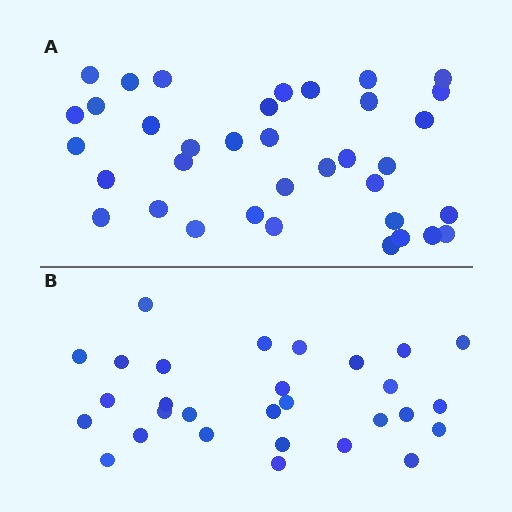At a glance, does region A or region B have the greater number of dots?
Region A (the top region) has more dots.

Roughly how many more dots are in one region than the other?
Region A has roughly 8 or so more dots than region B.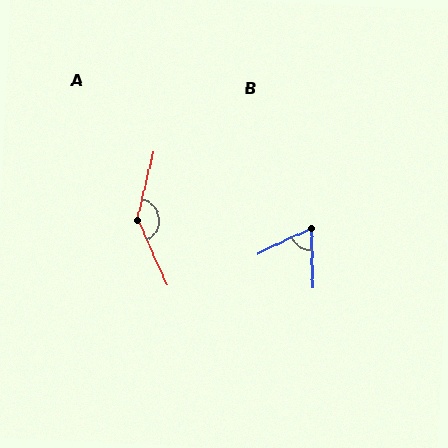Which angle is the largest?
A, at approximately 141 degrees.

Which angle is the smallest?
B, at approximately 66 degrees.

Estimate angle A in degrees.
Approximately 141 degrees.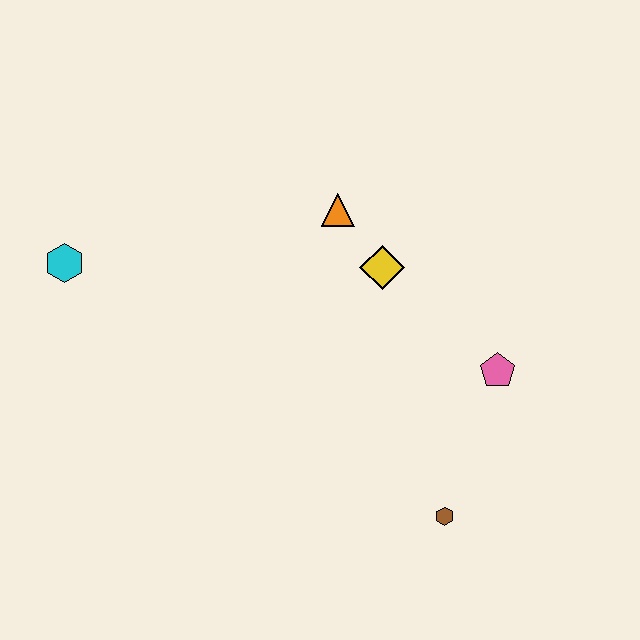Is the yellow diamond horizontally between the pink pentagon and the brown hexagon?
No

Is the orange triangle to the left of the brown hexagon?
Yes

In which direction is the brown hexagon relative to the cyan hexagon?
The brown hexagon is to the right of the cyan hexagon.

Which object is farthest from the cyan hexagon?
The brown hexagon is farthest from the cyan hexagon.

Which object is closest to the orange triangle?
The yellow diamond is closest to the orange triangle.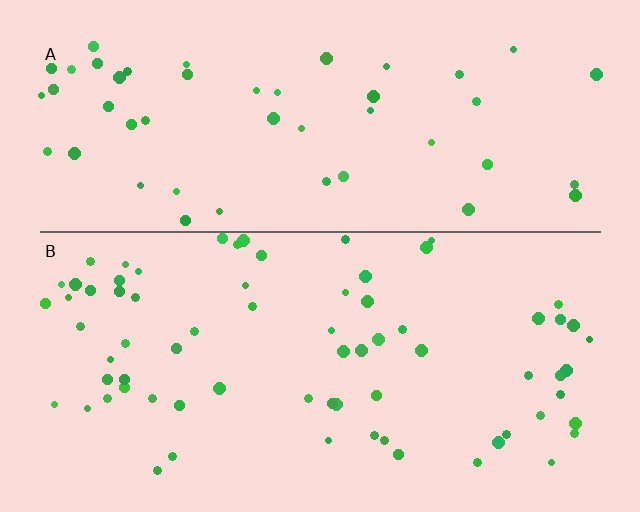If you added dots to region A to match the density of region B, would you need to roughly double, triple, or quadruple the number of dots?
Approximately double.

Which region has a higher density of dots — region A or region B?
B (the bottom).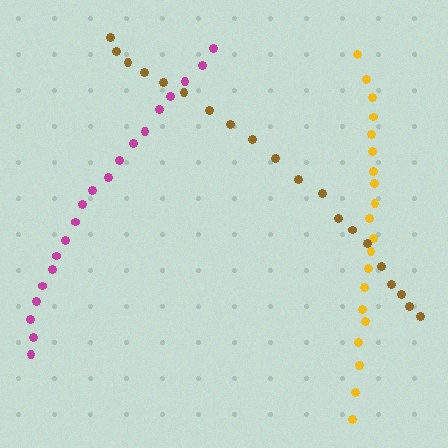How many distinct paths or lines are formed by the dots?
There are 3 distinct paths.